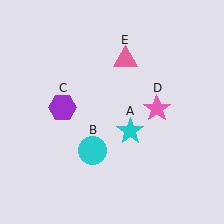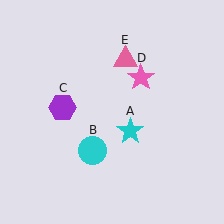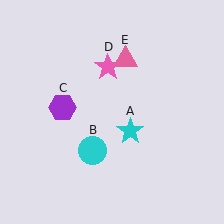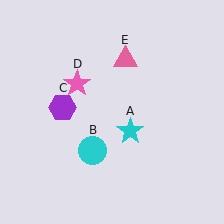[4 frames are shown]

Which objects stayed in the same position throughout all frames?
Cyan star (object A) and cyan circle (object B) and purple hexagon (object C) and pink triangle (object E) remained stationary.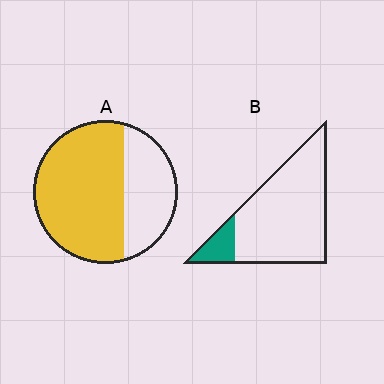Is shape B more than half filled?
No.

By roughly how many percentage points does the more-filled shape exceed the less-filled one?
By roughly 55 percentage points (A over B).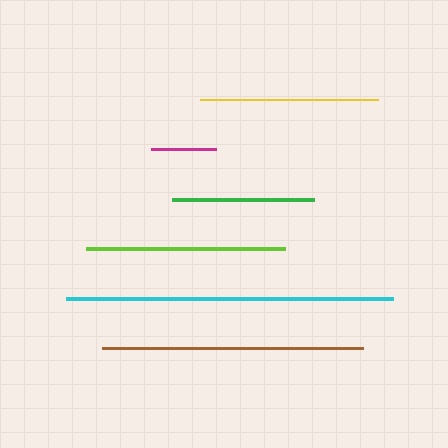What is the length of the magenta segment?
The magenta segment is approximately 64 pixels long.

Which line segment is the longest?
The cyan line is the longest at approximately 327 pixels.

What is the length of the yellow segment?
The yellow segment is approximately 178 pixels long.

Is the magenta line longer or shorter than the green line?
The green line is longer than the magenta line.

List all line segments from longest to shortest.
From longest to shortest: cyan, brown, lime, yellow, green, magenta.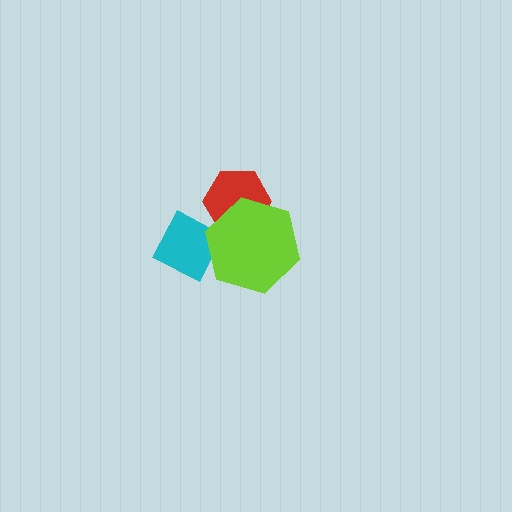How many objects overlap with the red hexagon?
1 object overlaps with the red hexagon.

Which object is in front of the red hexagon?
The lime hexagon is in front of the red hexagon.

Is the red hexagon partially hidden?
Yes, it is partially covered by another shape.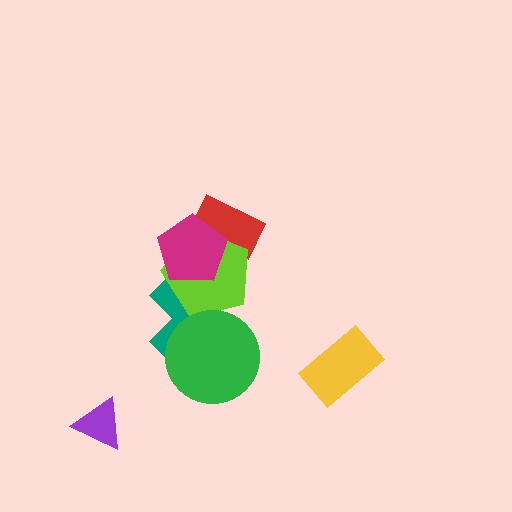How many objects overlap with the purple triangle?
0 objects overlap with the purple triangle.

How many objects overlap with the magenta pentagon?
3 objects overlap with the magenta pentagon.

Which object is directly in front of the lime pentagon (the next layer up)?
The magenta pentagon is directly in front of the lime pentagon.